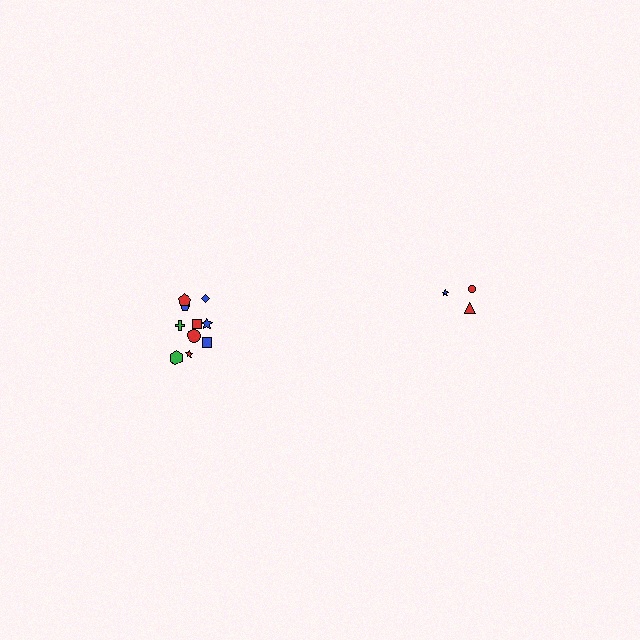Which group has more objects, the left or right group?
The left group.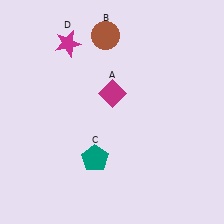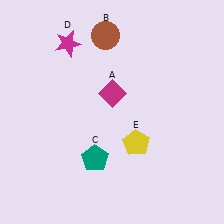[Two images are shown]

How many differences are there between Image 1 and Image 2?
There is 1 difference between the two images.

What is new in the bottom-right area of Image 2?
A yellow pentagon (E) was added in the bottom-right area of Image 2.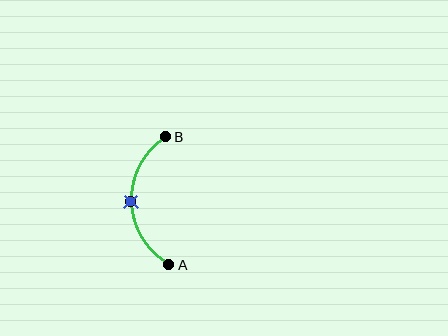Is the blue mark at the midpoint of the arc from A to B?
Yes. The blue mark lies on the arc at equal arc-length from both A and B — it is the arc midpoint.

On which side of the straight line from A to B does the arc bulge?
The arc bulges to the left of the straight line connecting A and B.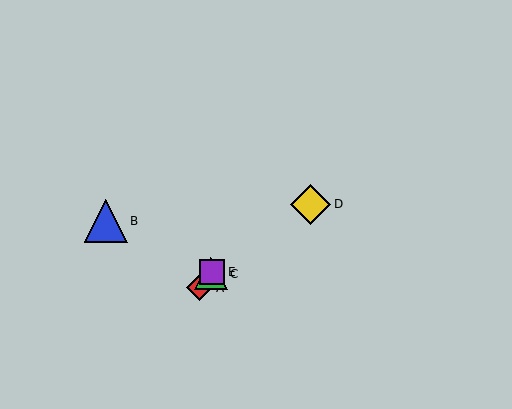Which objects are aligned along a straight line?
Objects A, C, E are aligned along a straight line.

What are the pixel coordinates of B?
Object B is at (106, 221).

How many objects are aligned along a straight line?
3 objects (A, C, E) are aligned along a straight line.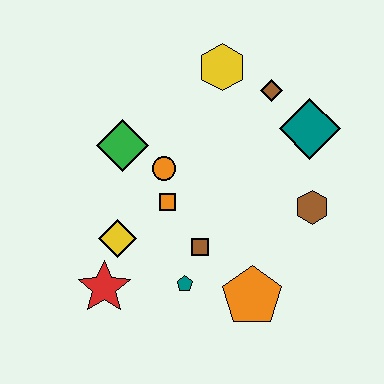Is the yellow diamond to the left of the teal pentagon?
Yes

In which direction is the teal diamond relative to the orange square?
The teal diamond is to the right of the orange square.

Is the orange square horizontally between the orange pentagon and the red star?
Yes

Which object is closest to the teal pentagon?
The brown square is closest to the teal pentagon.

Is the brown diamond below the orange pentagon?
No